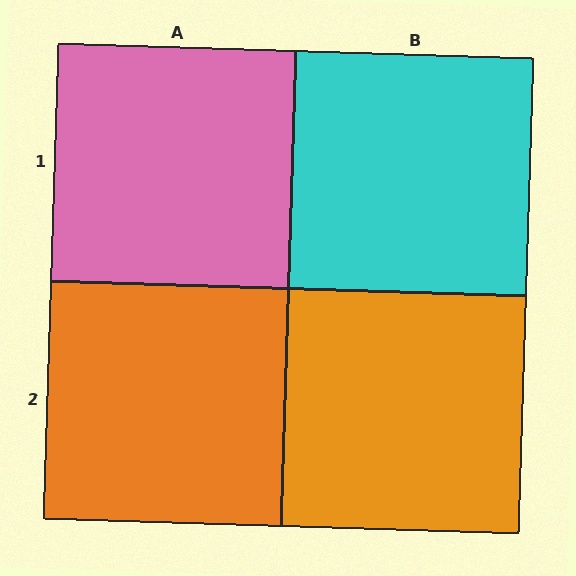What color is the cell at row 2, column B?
Orange.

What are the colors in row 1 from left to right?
Pink, cyan.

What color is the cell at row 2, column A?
Orange.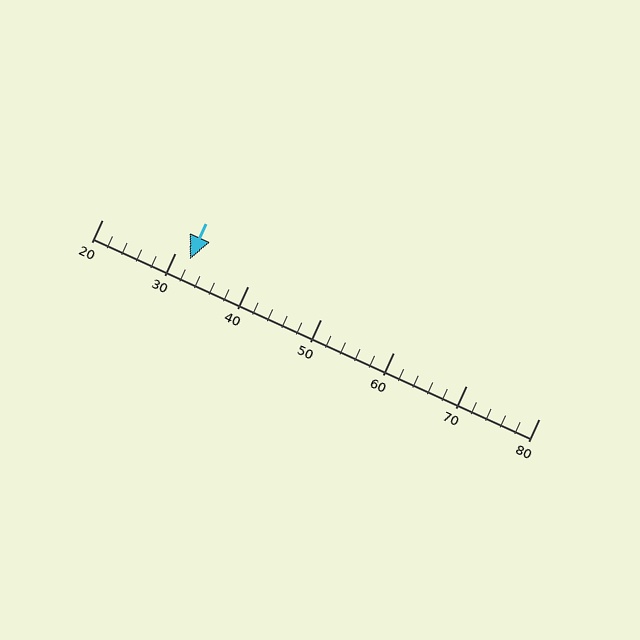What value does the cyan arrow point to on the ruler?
The cyan arrow points to approximately 32.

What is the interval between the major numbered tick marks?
The major tick marks are spaced 10 units apart.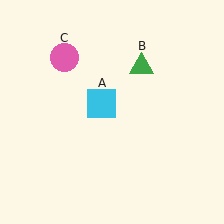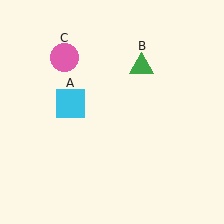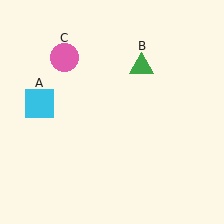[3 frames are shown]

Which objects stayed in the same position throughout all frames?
Green triangle (object B) and pink circle (object C) remained stationary.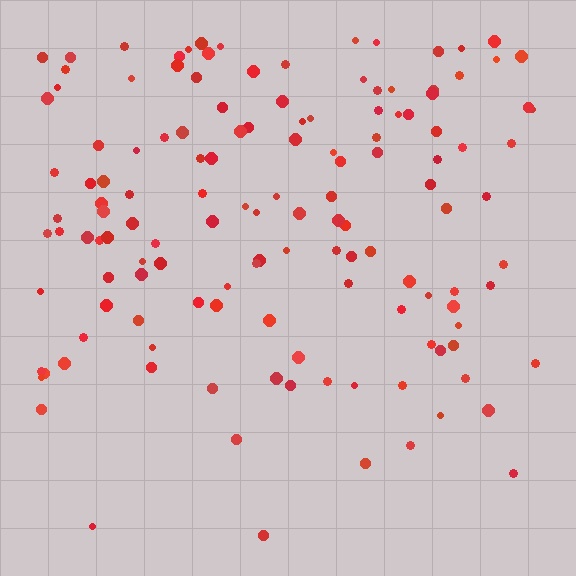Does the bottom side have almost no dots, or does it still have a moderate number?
Still a moderate number, just noticeably fewer than the top.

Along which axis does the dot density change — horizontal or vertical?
Vertical.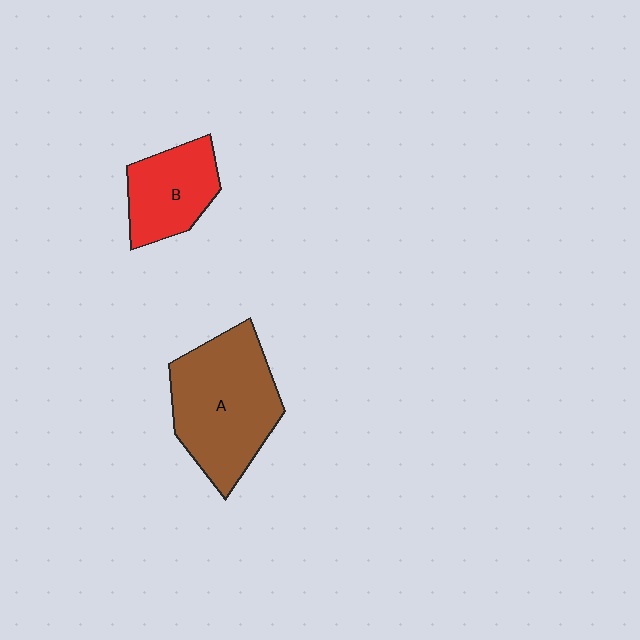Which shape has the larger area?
Shape A (brown).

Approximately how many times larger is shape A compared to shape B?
Approximately 1.8 times.